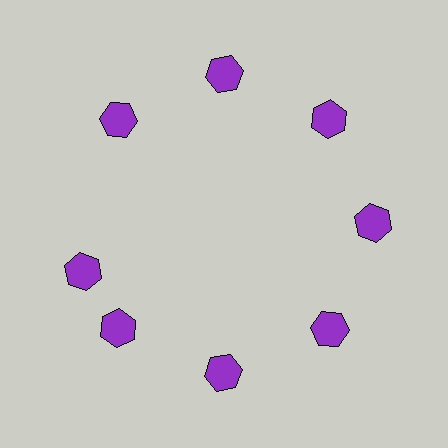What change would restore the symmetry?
The symmetry would be restored by rotating it back into even spacing with its neighbors so that all 8 hexagons sit at equal angles and equal distance from the center.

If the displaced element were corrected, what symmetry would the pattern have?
It would have 8-fold rotational symmetry — the pattern would map onto itself every 45 degrees.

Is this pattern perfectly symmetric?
No. The 8 purple hexagons are arranged in a ring, but one element near the 9 o'clock position is rotated out of alignment along the ring, breaking the 8-fold rotational symmetry.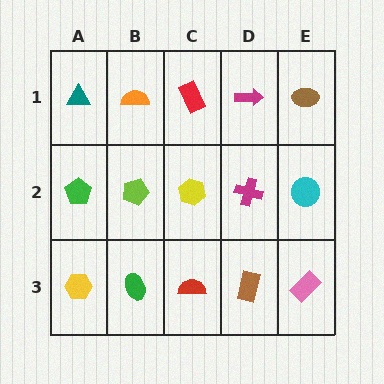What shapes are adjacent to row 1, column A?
A green pentagon (row 2, column A), an orange semicircle (row 1, column B).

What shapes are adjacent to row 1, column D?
A magenta cross (row 2, column D), a red rectangle (row 1, column C), a brown ellipse (row 1, column E).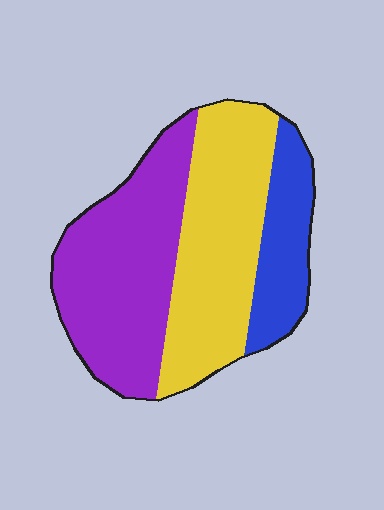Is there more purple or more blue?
Purple.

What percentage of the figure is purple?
Purple takes up between a third and a half of the figure.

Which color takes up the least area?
Blue, at roughly 20%.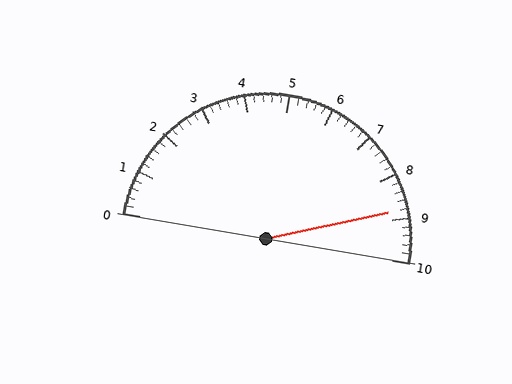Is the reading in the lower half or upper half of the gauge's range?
The reading is in the upper half of the range (0 to 10).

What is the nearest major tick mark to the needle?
The nearest major tick mark is 9.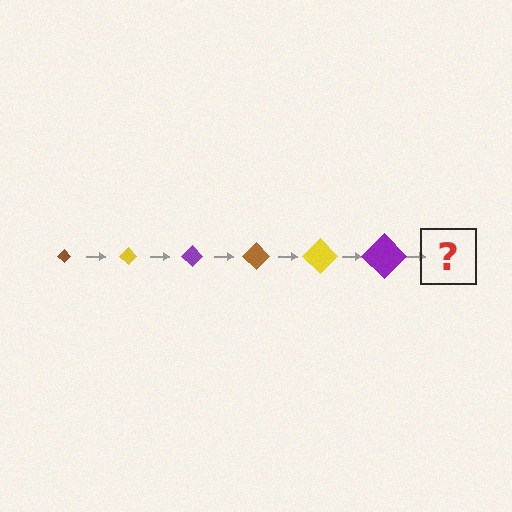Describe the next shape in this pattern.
It should be a brown diamond, larger than the previous one.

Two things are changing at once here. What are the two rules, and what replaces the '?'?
The two rules are that the diamond grows larger each step and the color cycles through brown, yellow, and purple. The '?' should be a brown diamond, larger than the previous one.